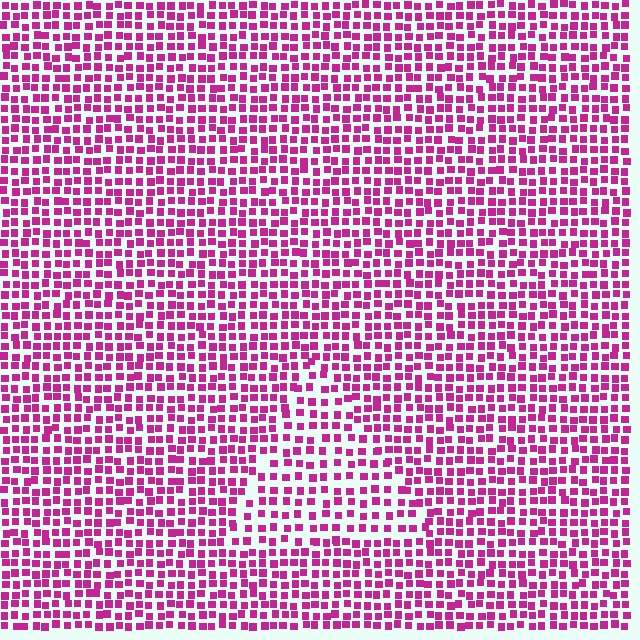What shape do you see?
I see a triangle.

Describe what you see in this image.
The image contains small magenta elements arranged at two different densities. A triangle-shaped region is visible where the elements are less densely packed than the surrounding area.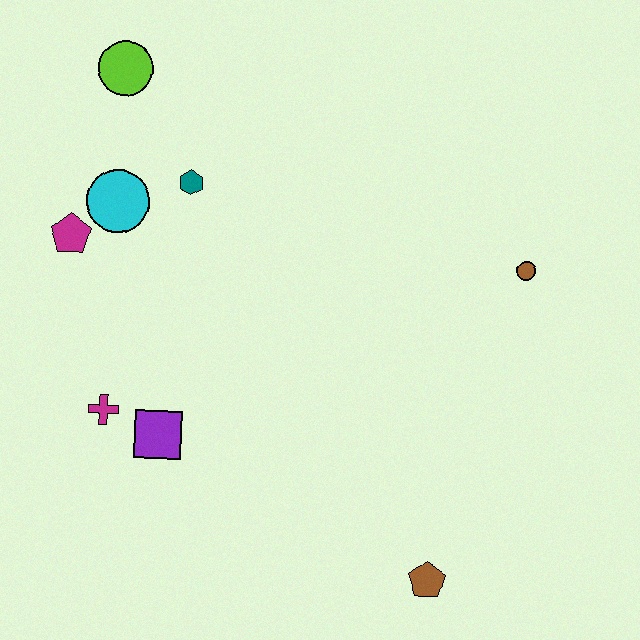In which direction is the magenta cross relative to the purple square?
The magenta cross is to the left of the purple square.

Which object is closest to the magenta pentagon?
The cyan circle is closest to the magenta pentagon.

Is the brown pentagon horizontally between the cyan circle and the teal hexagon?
No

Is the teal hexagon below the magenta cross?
No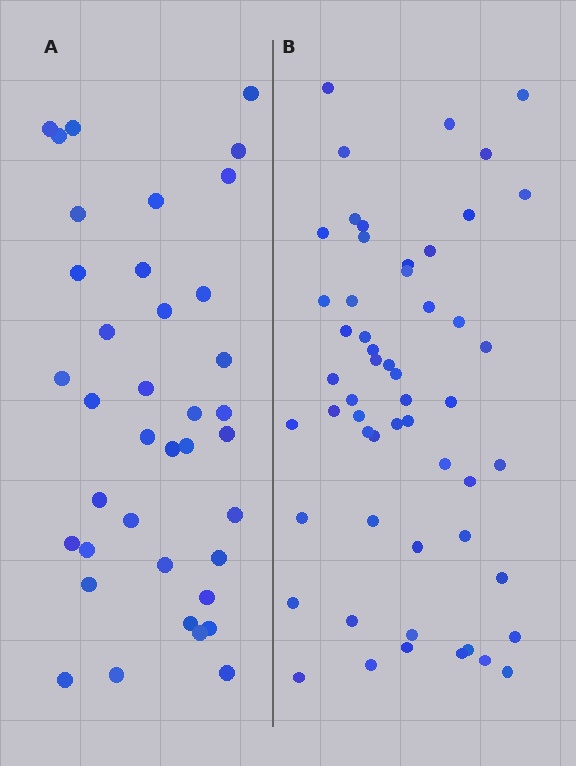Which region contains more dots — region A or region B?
Region B (the right region) has more dots.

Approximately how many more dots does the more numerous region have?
Region B has approximately 15 more dots than region A.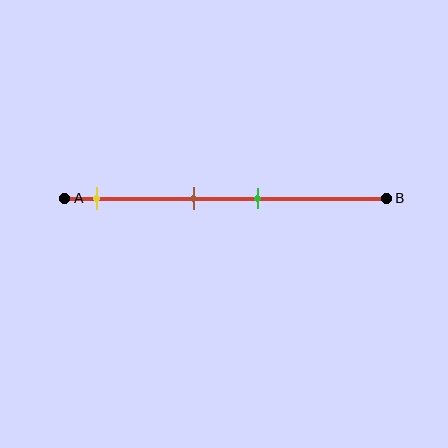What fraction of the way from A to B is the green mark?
The green mark is approximately 60% (0.6) of the way from A to B.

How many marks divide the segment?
There are 3 marks dividing the segment.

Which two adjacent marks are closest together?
The brown and green marks are the closest adjacent pair.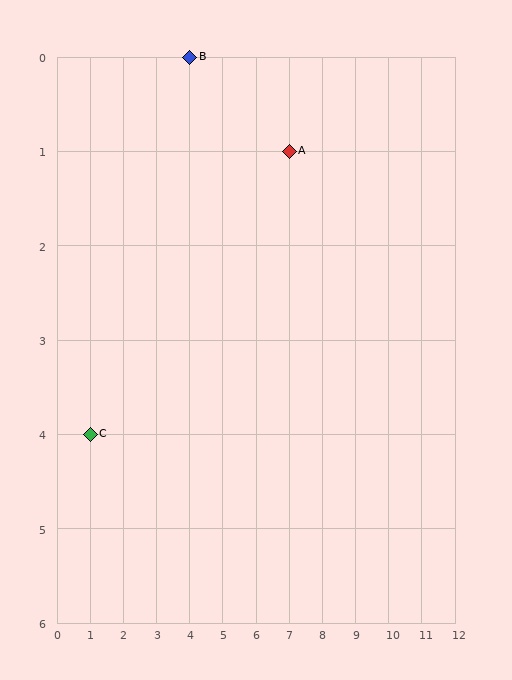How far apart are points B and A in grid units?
Points B and A are 3 columns and 1 row apart (about 3.2 grid units diagonally).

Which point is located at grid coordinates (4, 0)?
Point B is at (4, 0).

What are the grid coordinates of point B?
Point B is at grid coordinates (4, 0).